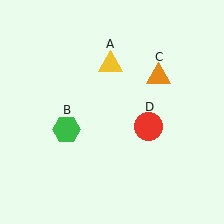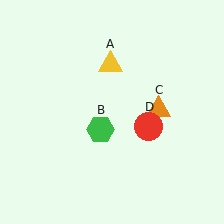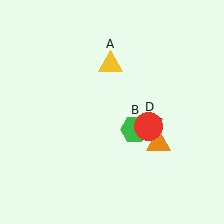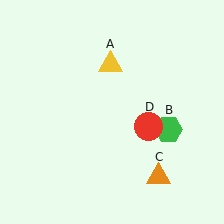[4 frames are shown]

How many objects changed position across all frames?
2 objects changed position: green hexagon (object B), orange triangle (object C).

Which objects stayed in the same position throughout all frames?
Yellow triangle (object A) and red circle (object D) remained stationary.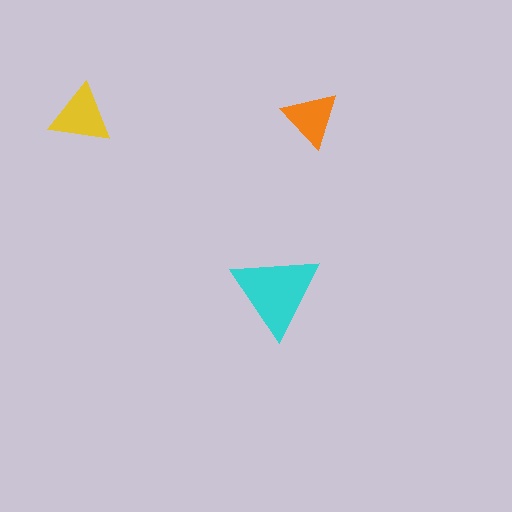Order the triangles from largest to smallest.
the cyan one, the yellow one, the orange one.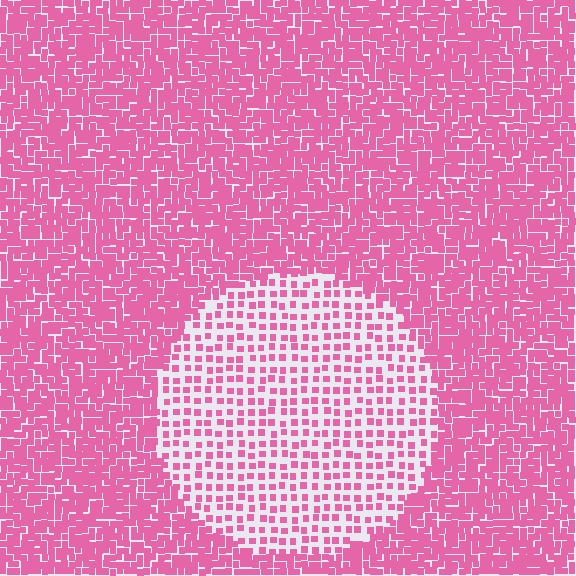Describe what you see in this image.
The image contains small pink elements arranged at two different densities. A circle-shaped region is visible where the elements are less densely packed than the surrounding area.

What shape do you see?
I see a circle.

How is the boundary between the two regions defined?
The boundary is defined by a change in element density (approximately 2.4x ratio). All elements are the same color, size, and shape.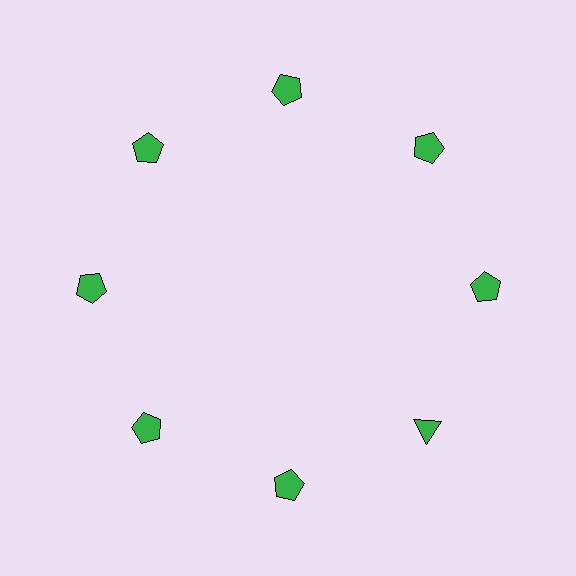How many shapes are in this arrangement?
There are 8 shapes arranged in a ring pattern.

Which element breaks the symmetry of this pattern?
The green triangle at roughly the 4 o'clock position breaks the symmetry. All other shapes are green pentagons.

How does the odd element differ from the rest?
It has a different shape: triangle instead of pentagon.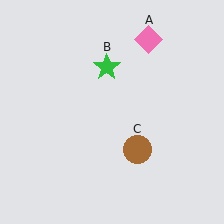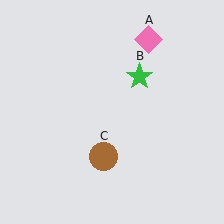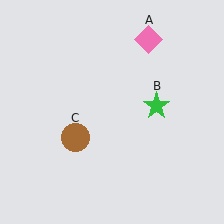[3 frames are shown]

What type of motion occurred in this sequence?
The green star (object B), brown circle (object C) rotated clockwise around the center of the scene.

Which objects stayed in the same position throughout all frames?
Pink diamond (object A) remained stationary.